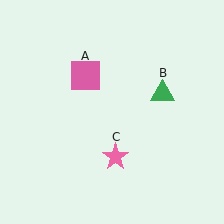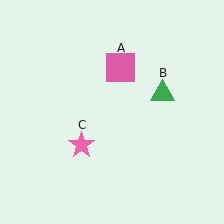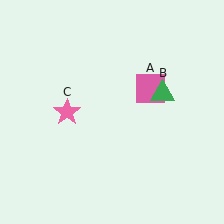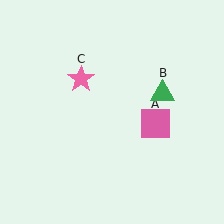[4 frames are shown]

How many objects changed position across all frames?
2 objects changed position: pink square (object A), pink star (object C).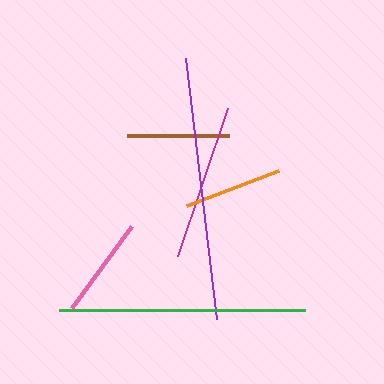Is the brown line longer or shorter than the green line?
The green line is longer than the brown line.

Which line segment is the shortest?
The orange line is the shortest at approximately 99 pixels.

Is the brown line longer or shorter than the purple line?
The purple line is longer than the brown line.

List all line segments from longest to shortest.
From longest to shortest: purple, green, magenta, pink, brown, orange.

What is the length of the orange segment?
The orange segment is approximately 99 pixels long.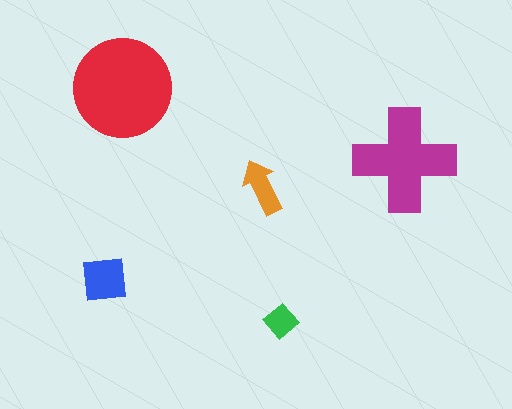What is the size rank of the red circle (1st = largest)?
1st.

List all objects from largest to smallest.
The red circle, the magenta cross, the blue square, the orange arrow, the green diamond.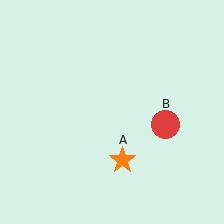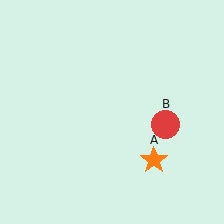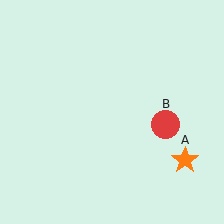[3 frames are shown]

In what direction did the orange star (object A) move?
The orange star (object A) moved right.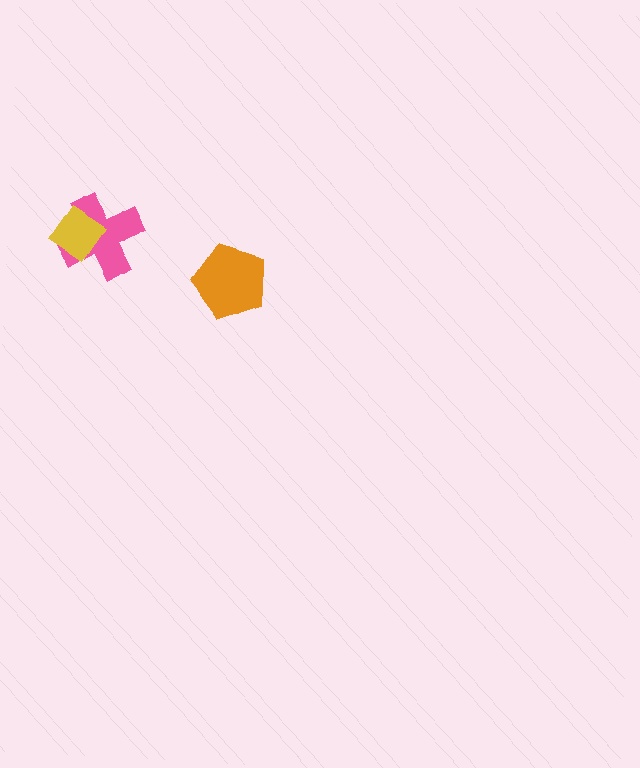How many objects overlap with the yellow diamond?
1 object overlaps with the yellow diamond.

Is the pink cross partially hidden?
Yes, it is partially covered by another shape.